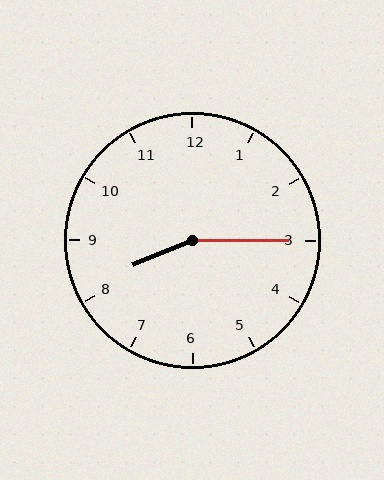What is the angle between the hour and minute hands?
Approximately 158 degrees.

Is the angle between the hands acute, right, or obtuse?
It is obtuse.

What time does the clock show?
8:15.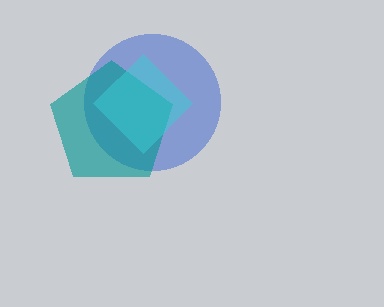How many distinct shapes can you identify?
There are 3 distinct shapes: a blue circle, a teal pentagon, a cyan diamond.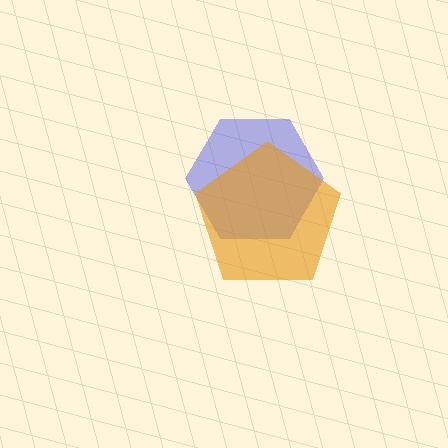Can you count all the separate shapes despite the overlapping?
Yes, there are 2 separate shapes.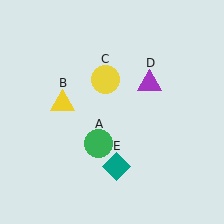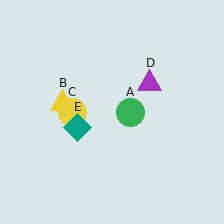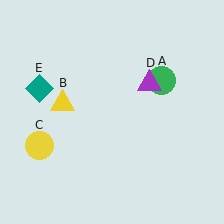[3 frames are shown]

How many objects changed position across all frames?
3 objects changed position: green circle (object A), yellow circle (object C), teal diamond (object E).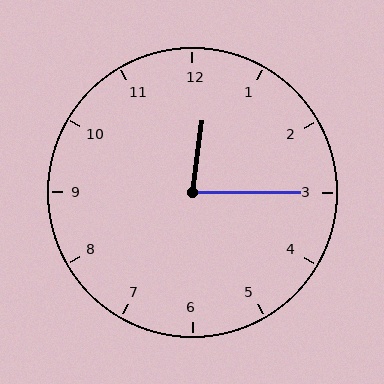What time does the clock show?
12:15.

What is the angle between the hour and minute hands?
Approximately 82 degrees.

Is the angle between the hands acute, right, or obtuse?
It is acute.